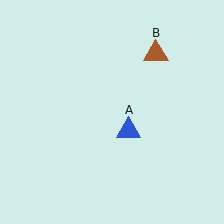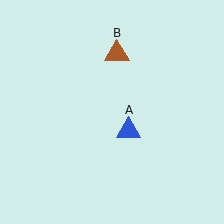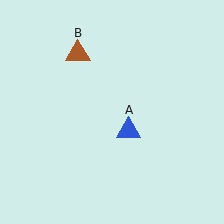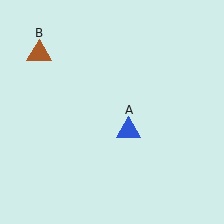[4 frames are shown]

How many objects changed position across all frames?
1 object changed position: brown triangle (object B).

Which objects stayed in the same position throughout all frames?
Blue triangle (object A) remained stationary.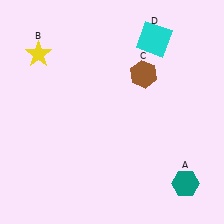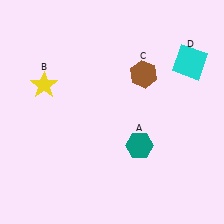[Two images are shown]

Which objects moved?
The objects that moved are: the teal hexagon (A), the yellow star (B), the cyan square (D).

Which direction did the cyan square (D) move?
The cyan square (D) moved right.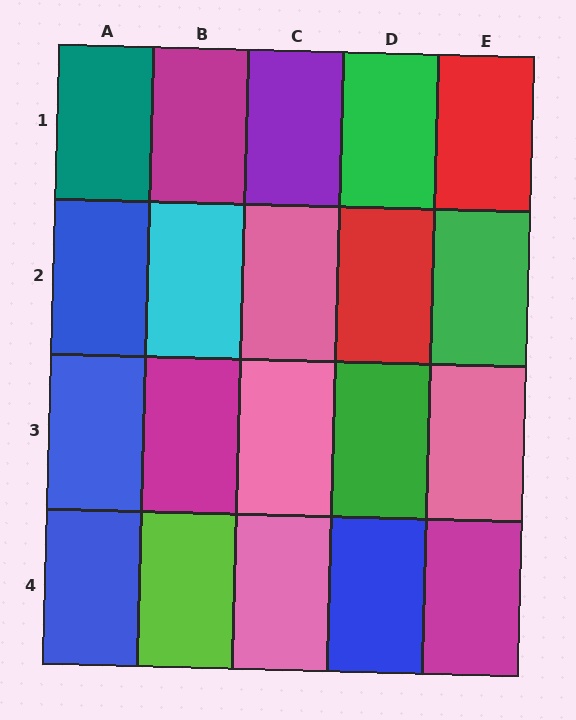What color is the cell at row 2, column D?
Red.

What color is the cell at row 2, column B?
Cyan.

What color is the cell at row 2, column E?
Green.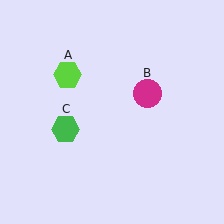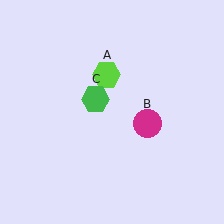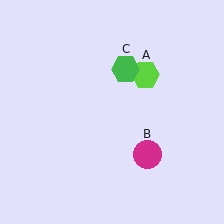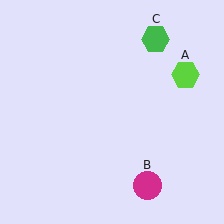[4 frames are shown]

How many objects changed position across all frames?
3 objects changed position: lime hexagon (object A), magenta circle (object B), green hexagon (object C).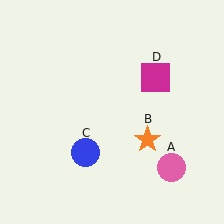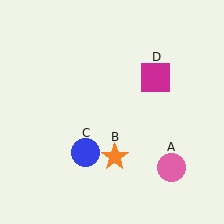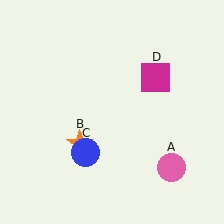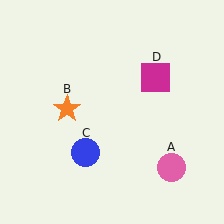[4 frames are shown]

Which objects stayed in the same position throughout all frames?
Pink circle (object A) and blue circle (object C) and magenta square (object D) remained stationary.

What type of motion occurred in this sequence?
The orange star (object B) rotated clockwise around the center of the scene.